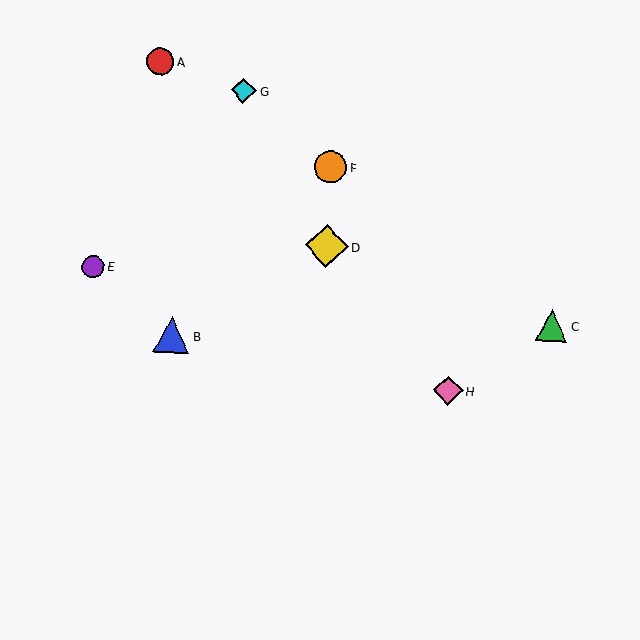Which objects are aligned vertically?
Objects D, F are aligned vertically.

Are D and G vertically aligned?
No, D is at x≈327 and G is at x≈244.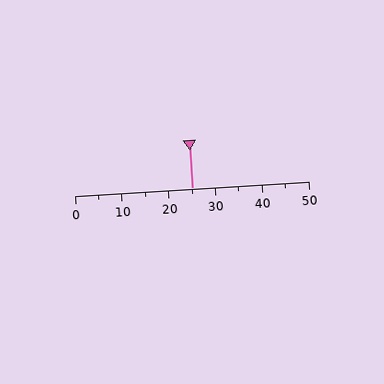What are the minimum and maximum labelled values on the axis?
The axis runs from 0 to 50.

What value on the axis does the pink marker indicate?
The marker indicates approximately 25.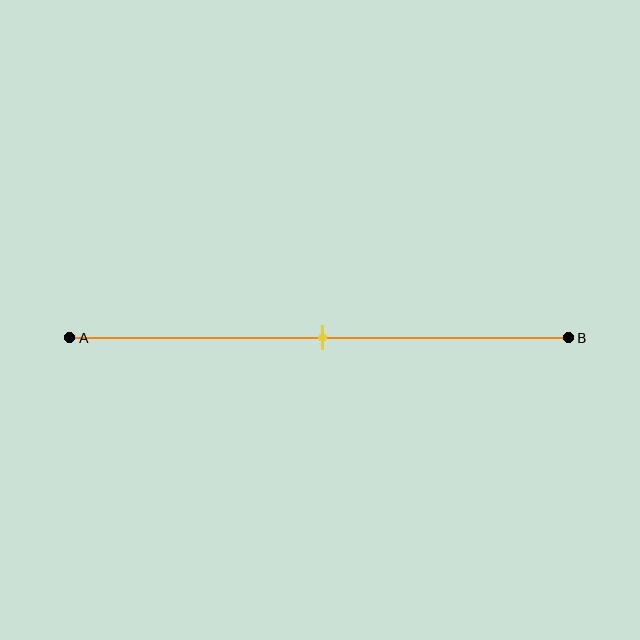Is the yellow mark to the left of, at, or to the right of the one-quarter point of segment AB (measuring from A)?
The yellow mark is to the right of the one-quarter point of segment AB.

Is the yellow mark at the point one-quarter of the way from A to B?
No, the mark is at about 50% from A, not at the 25% one-quarter point.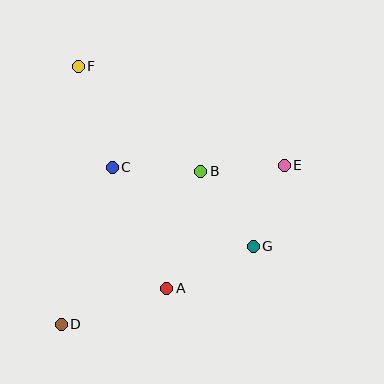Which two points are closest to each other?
Points B and E are closest to each other.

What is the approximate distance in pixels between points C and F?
The distance between C and F is approximately 107 pixels.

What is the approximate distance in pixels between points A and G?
The distance between A and G is approximately 96 pixels.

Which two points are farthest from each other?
Points D and E are farthest from each other.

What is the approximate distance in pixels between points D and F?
The distance between D and F is approximately 259 pixels.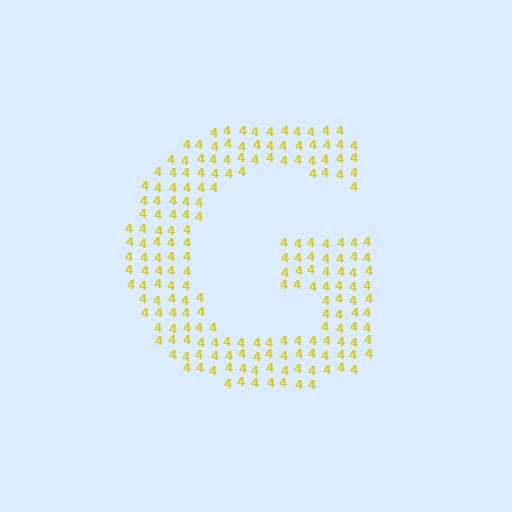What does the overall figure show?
The overall figure shows the letter G.